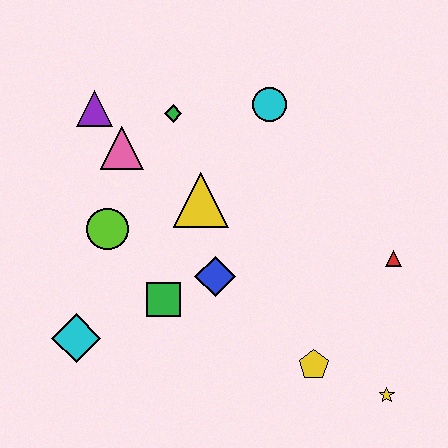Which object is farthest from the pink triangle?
The yellow star is farthest from the pink triangle.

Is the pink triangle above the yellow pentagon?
Yes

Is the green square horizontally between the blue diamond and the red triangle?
No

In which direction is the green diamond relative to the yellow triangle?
The green diamond is above the yellow triangle.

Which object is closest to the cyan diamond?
The green square is closest to the cyan diamond.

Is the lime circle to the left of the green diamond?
Yes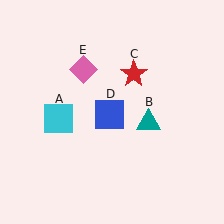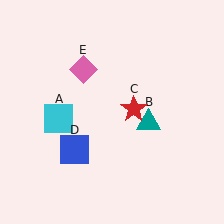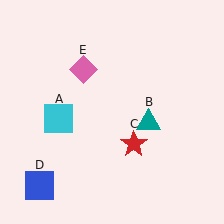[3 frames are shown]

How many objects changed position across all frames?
2 objects changed position: red star (object C), blue square (object D).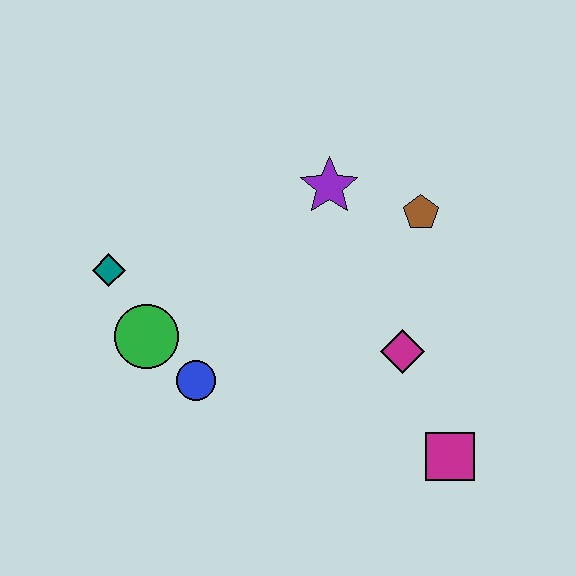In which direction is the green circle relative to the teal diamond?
The green circle is below the teal diamond.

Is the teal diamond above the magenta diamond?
Yes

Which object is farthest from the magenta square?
The teal diamond is farthest from the magenta square.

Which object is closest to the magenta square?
The magenta diamond is closest to the magenta square.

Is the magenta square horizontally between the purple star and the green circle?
No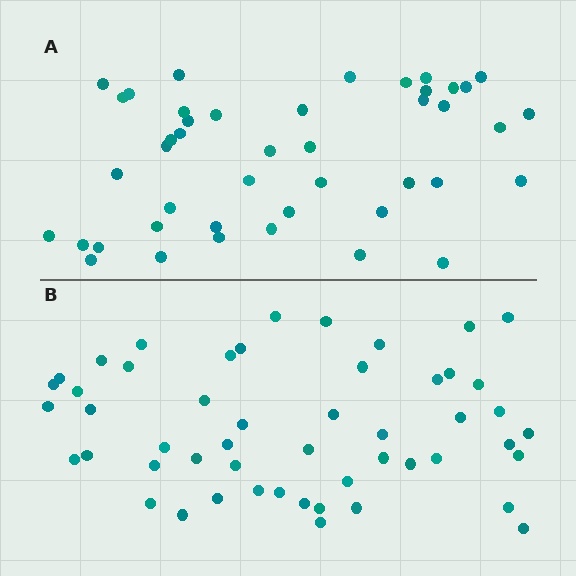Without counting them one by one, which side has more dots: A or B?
Region B (the bottom region) has more dots.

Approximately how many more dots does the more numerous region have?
Region B has roughly 8 or so more dots than region A.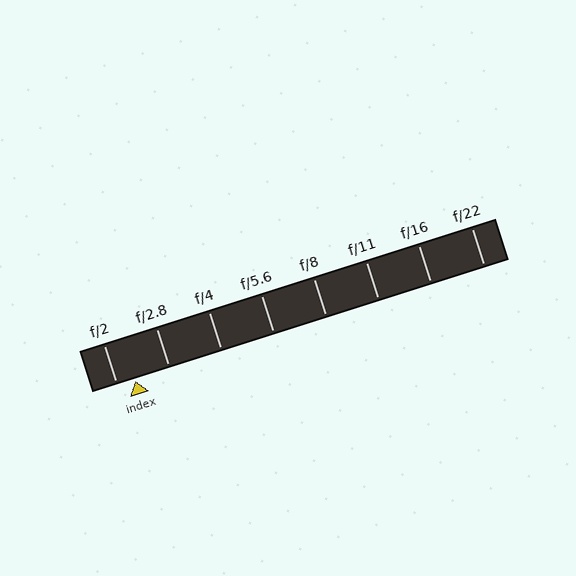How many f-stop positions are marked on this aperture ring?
There are 8 f-stop positions marked.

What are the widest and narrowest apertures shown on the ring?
The widest aperture shown is f/2 and the narrowest is f/22.